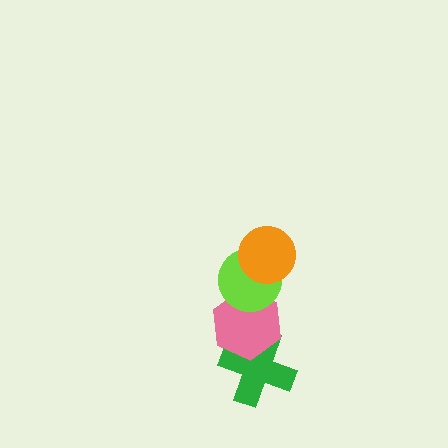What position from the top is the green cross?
The green cross is 4th from the top.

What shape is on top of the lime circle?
The orange circle is on top of the lime circle.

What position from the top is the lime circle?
The lime circle is 2nd from the top.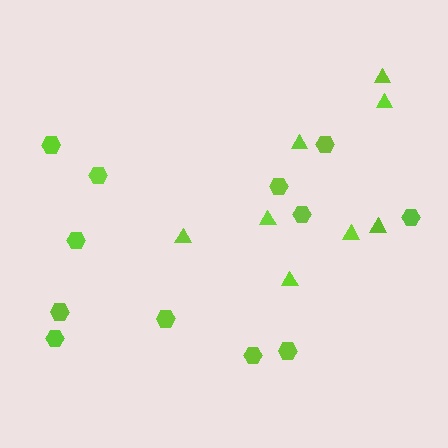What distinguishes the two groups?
There are 2 groups: one group of triangles (8) and one group of hexagons (12).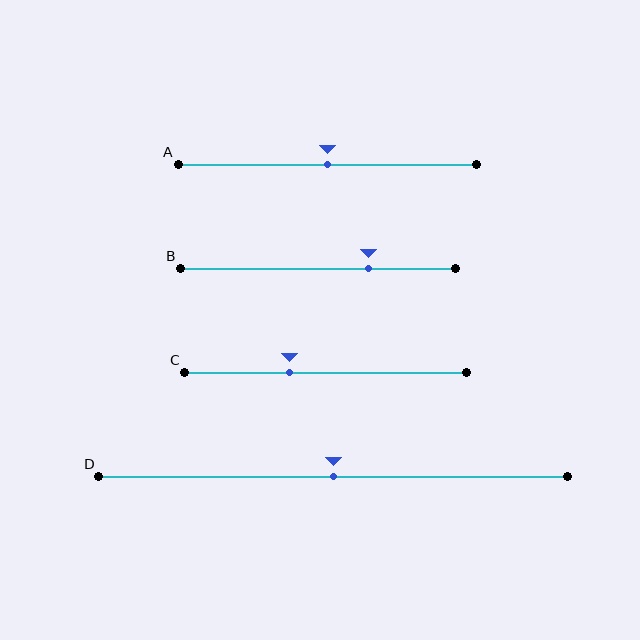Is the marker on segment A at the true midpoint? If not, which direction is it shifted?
Yes, the marker on segment A is at the true midpoint.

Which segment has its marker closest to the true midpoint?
Segment A has its marker closest to the true midpoint.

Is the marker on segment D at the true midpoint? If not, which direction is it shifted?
Yes, the marker on segment D is at the true midpoint.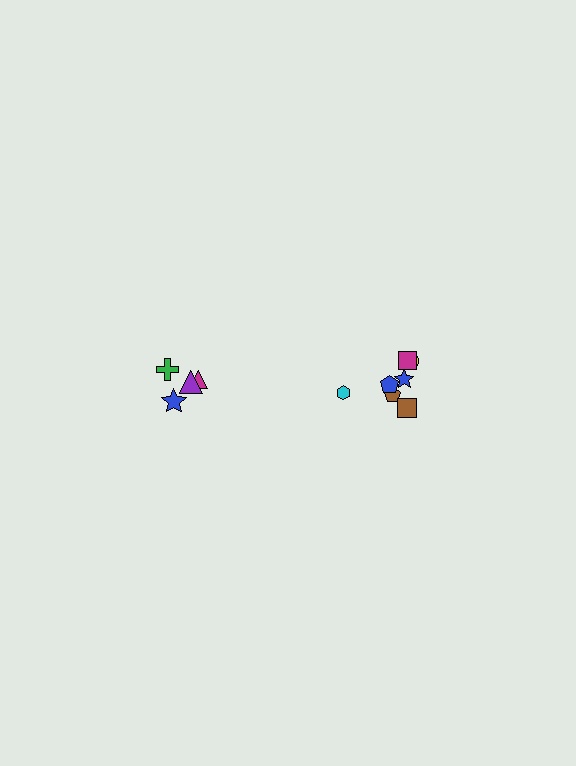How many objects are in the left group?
There are 4 objects.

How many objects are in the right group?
There are 7 objects.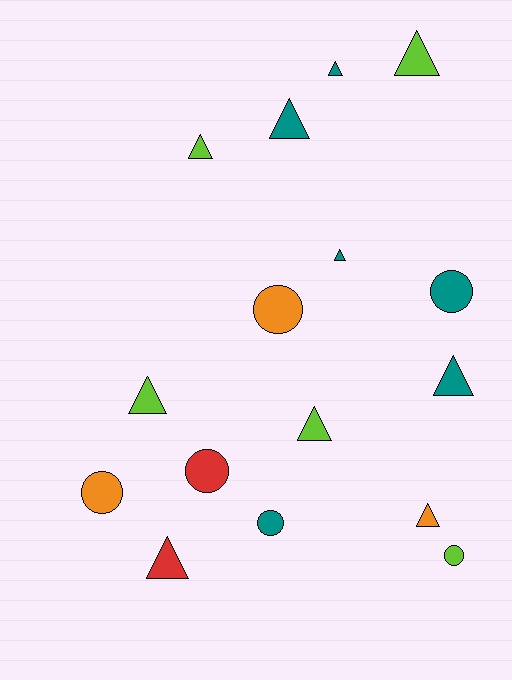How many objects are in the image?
There are 16 objects.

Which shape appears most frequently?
Triangle, with 10 objects.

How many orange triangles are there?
There is 1 orange triangle.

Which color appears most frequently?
Teal, with 6 objects.